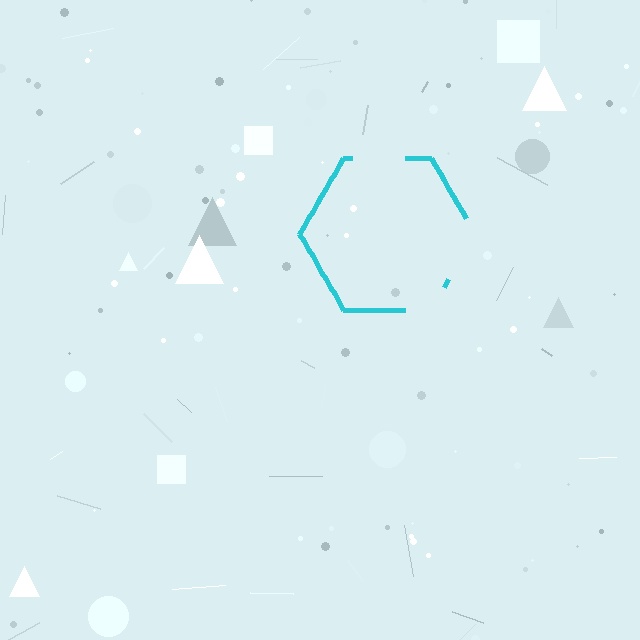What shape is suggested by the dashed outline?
The dashed outline suggests a hexagon.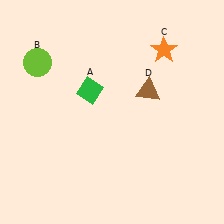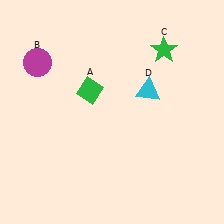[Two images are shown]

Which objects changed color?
B changed from lime to magenta. C changed from orange to green. D changed from brown to cyan.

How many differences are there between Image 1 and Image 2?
There are 3 differences between the two images.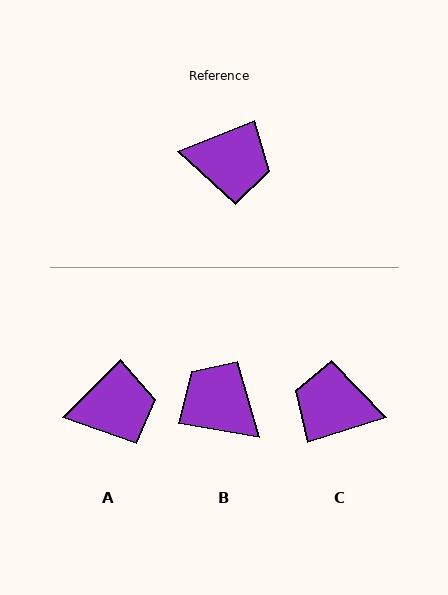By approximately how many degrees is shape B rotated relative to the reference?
Approximately 149 degrees counter-clockwise.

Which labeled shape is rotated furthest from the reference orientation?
C, about 176 degrees away.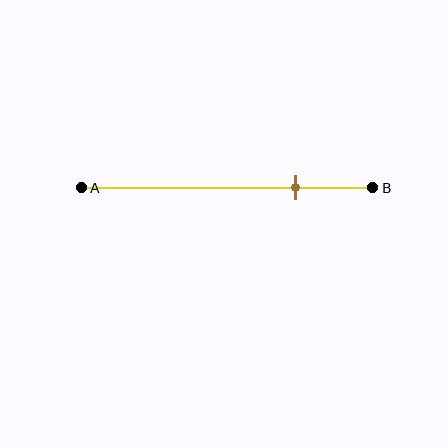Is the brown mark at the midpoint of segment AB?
No, the mark is at about 75% from A, not at the 50% midpoint.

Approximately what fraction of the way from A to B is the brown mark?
The brown mark is approximately 75% of the way from A to B.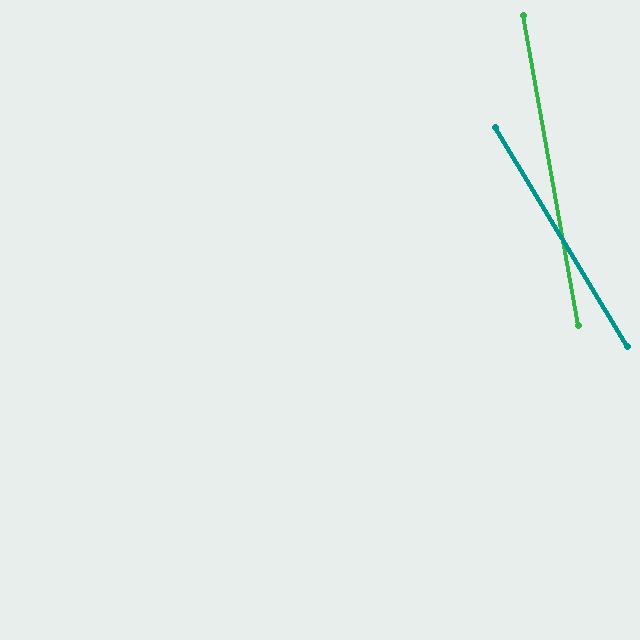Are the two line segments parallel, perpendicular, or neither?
Neither parallel nor perpendicular — they differ by about 21°.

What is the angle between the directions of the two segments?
Approximately 21 degrees.